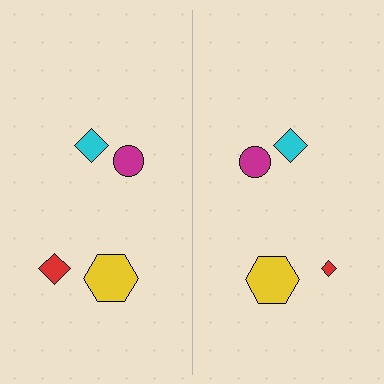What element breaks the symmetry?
The red diamond on the right side has a different size than its mirror counterpart.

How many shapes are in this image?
There are 8 shapes in this image.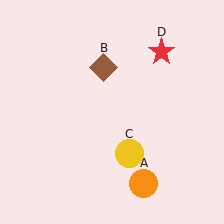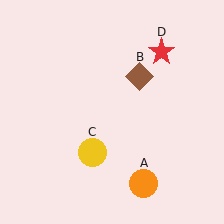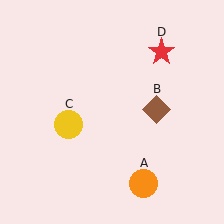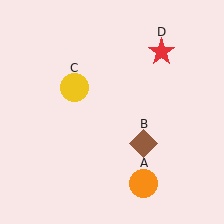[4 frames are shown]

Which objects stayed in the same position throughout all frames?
Orange circle (object A) and red star (object D) remained stationary.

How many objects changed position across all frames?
2 objects changed position: brown diamond (object B), yellow circle (object C).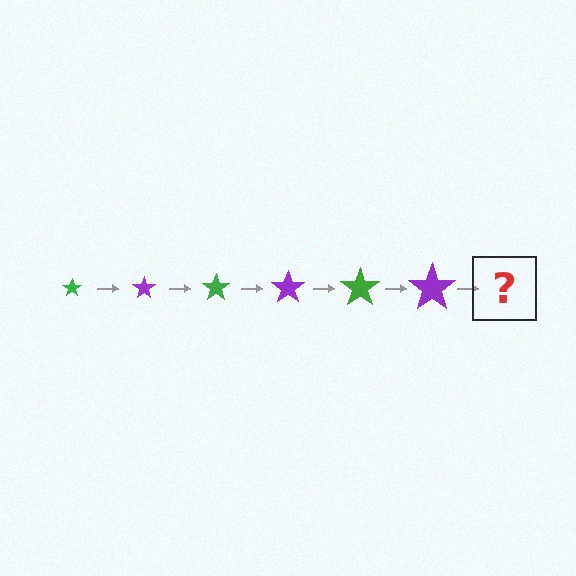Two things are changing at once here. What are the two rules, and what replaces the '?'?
The two rules are that the star grows larger each step and the color cycles through green and purple. The '?' should be a green star, larger than the previous one.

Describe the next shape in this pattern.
It should be a green star, larger than the previous one.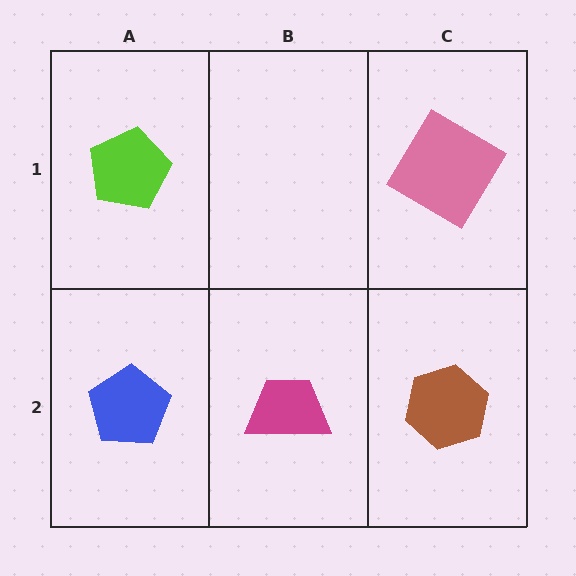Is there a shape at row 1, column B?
No, that cell is empty.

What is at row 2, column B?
A magenta trapezoid.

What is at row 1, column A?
A lime pentagon.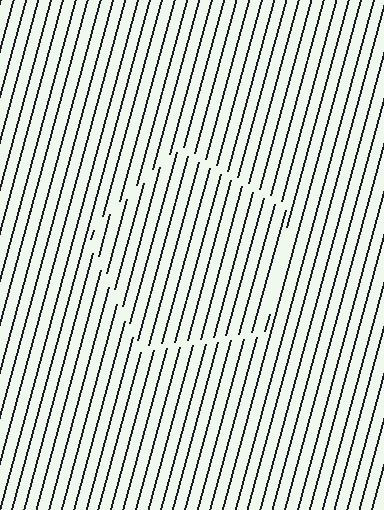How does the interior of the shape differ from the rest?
The interior of the shape contains the same grating, shifted by half a period — the contour is defined by the phase discontinuity where line-ends from the inner and outer gratings abut.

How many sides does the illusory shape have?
5 sides — the line-ends trace a pentagon.